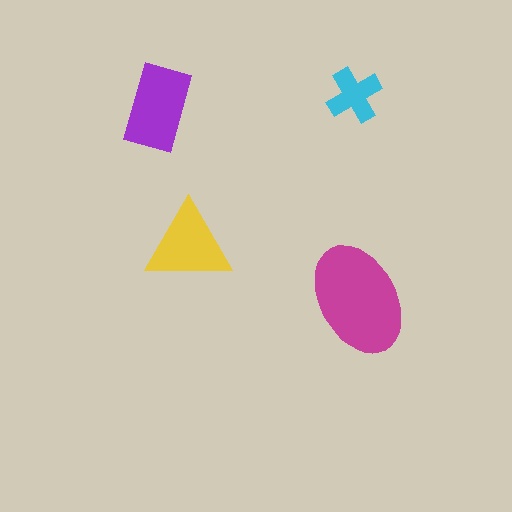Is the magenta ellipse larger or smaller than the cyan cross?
Larger.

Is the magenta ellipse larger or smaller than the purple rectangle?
Larger.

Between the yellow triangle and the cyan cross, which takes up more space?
The yellow triangle.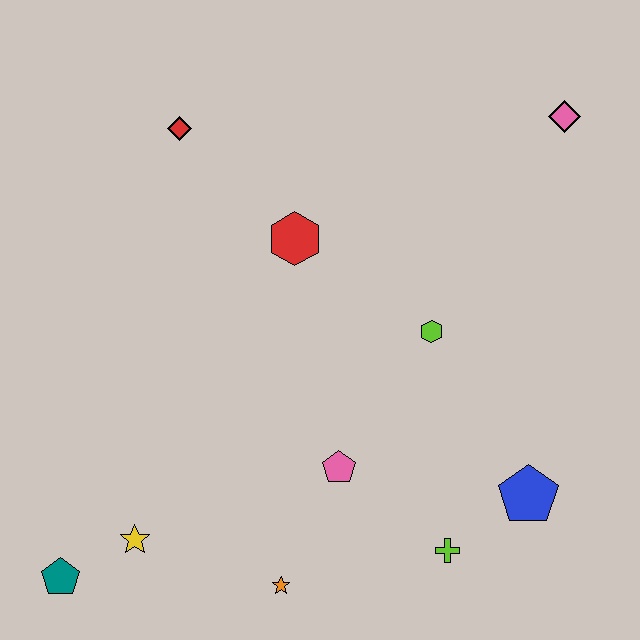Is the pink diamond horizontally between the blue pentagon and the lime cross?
No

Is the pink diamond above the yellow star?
Yes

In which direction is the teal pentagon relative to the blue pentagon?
The teal pentagon is to the left of the blue pentagon.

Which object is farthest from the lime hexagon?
The teal pentagon is farthest from the lime hexagon.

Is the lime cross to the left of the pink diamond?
Yes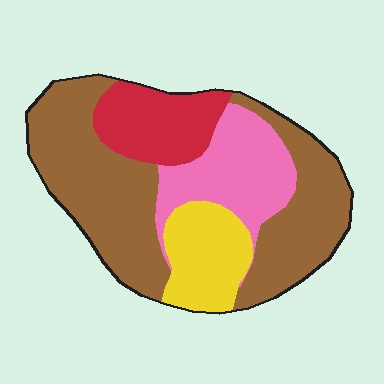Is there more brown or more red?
Brown.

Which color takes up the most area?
Brown, at roughly 50%.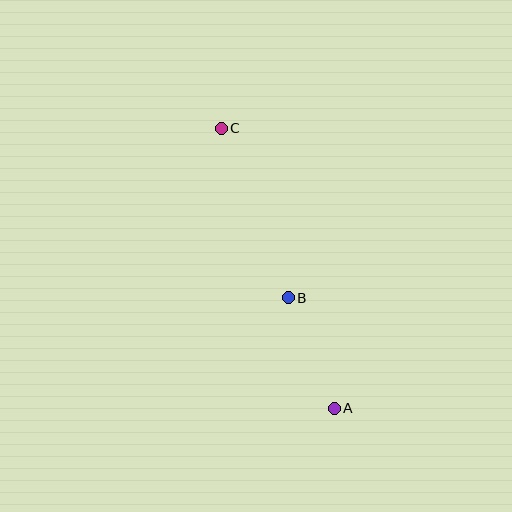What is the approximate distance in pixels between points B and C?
The distance between B and C is approximately 182 pixels.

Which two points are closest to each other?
Points A and B are closest to each other.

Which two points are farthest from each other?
Points A and C are farthest from each other.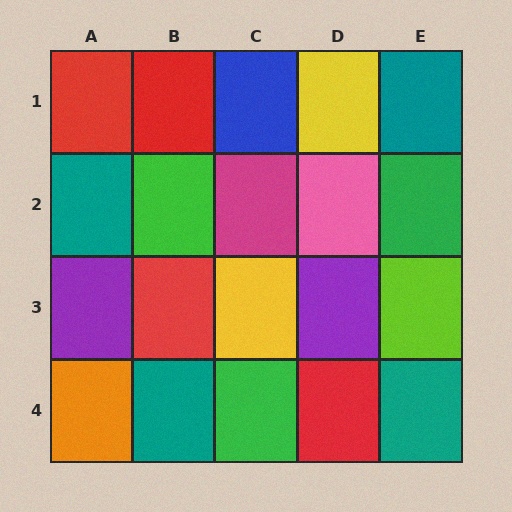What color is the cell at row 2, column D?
Pink.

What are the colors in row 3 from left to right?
Purple, red, yellow, purple, lime.